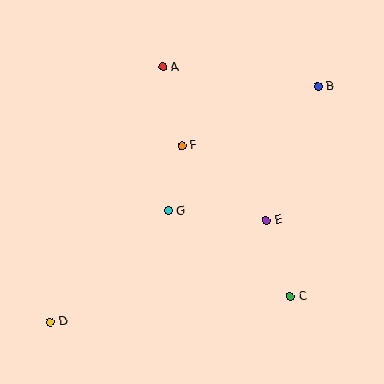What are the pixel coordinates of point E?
Point E is at (266, 220).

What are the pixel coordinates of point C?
Point C is at (290, 297).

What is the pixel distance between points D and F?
The distance between D and F is 220 pixels.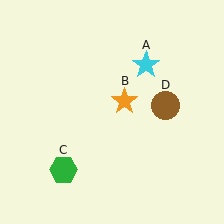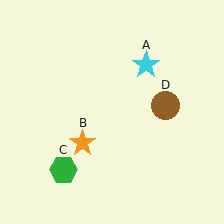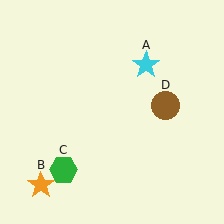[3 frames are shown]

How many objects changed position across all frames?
1 object changed position: orange star (object B).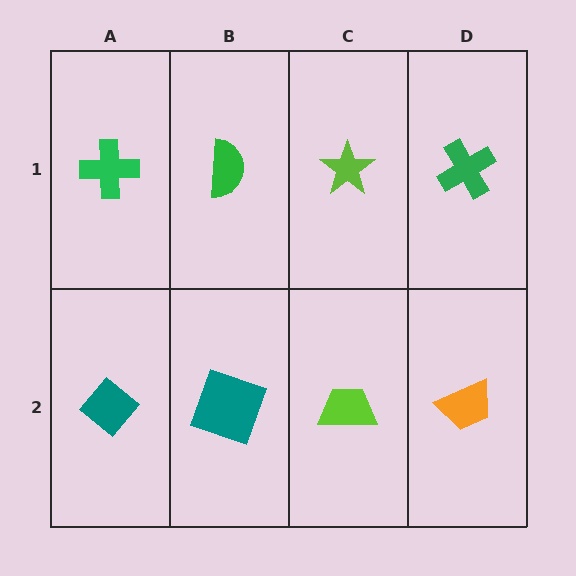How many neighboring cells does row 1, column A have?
2.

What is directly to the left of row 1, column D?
A lime star.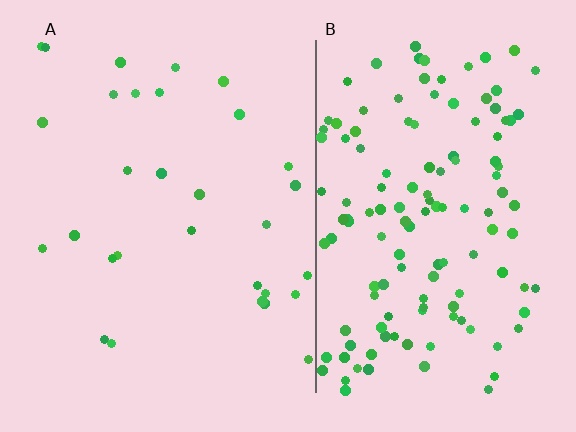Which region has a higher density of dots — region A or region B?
B (the right).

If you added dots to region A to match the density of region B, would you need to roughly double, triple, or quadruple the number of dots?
Approximately quadruple.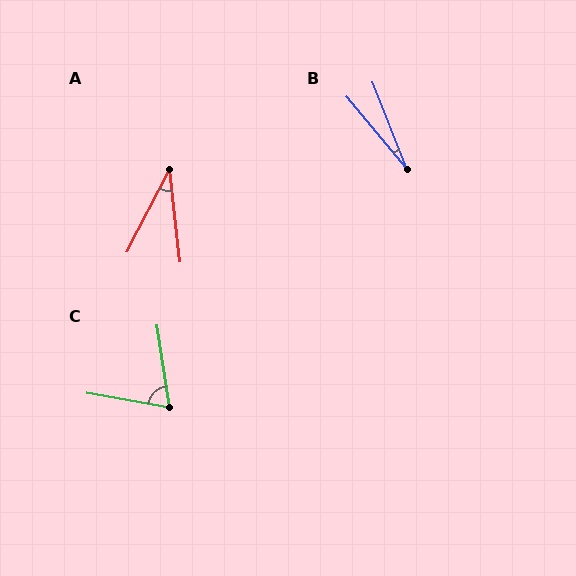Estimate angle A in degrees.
Approximately 33 degrees.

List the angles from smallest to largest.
B (18°), A (33°), C (71°).